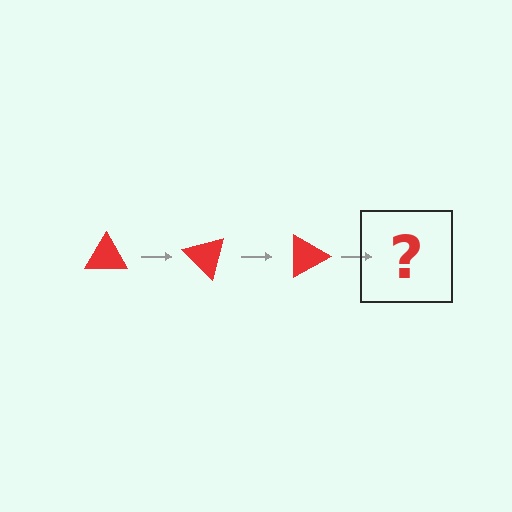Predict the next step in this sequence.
The next step is a red triangle rotated 135 degrees.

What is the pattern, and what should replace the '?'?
The pattern is that the triangle rotates 45 degrees each step. The '?' should be a red triangle rotated 135 degrees.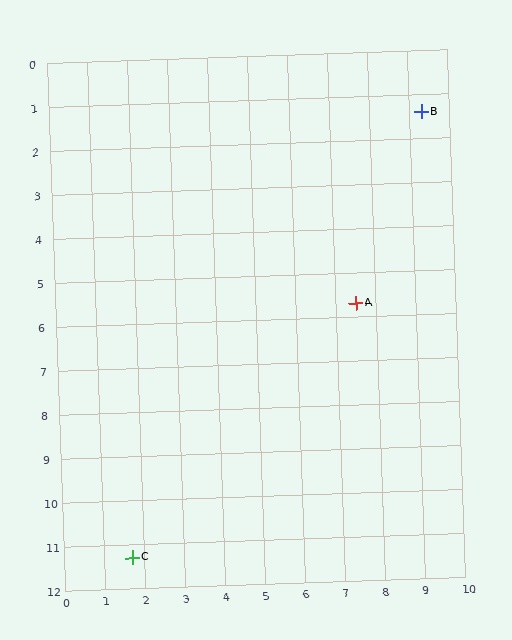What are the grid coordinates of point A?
Point A is at approximately (7.5, 5.7).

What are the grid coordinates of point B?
Point B is at approximately (9.3, 1.4).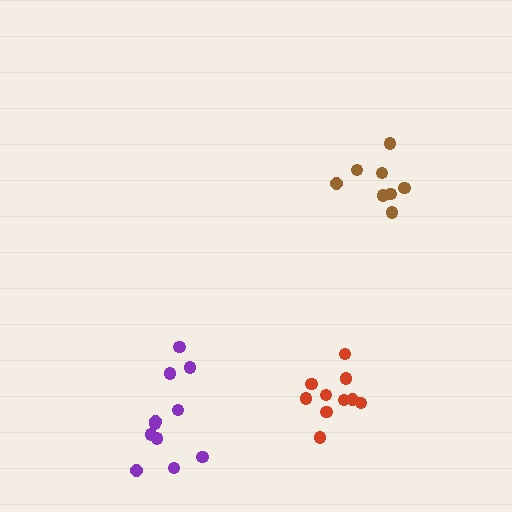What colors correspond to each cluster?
The clusters are colored: red, brown, purple.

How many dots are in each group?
Group 1: 10 dots, Group 2: 8 dots, Group 3: 11 dots (29 total).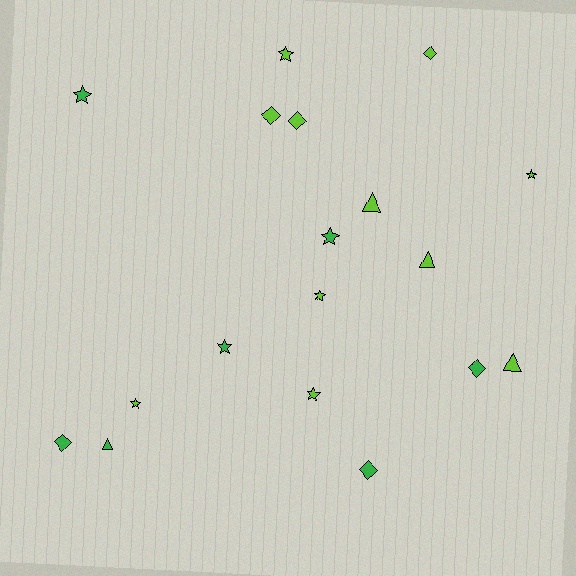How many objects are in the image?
There are 18 objects.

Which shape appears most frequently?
Star, with 8 objects.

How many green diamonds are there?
There are 3 green diamonds.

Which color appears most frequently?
Lime, with 11 objects.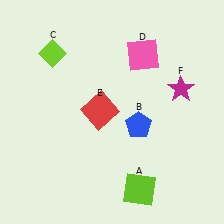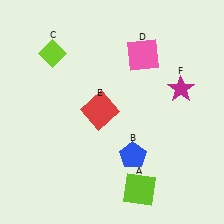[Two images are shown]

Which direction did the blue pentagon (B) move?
The blue pentagon (B) moved down.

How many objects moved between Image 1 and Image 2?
1 object moved between the two images.